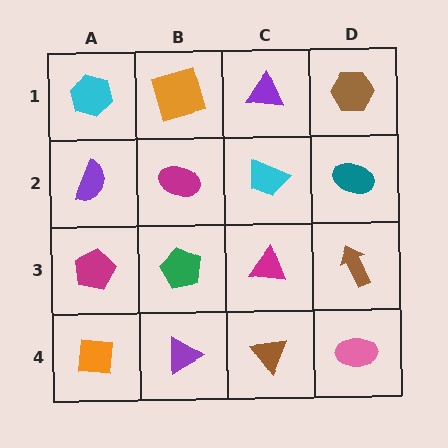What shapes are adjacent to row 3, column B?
A magenta ellipse (row 2, column B), a purple triangle (row 4, column B), a magenta pentagon (row 3, column A), a magenta triangle (row 3, column C).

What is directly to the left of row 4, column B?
An orange square.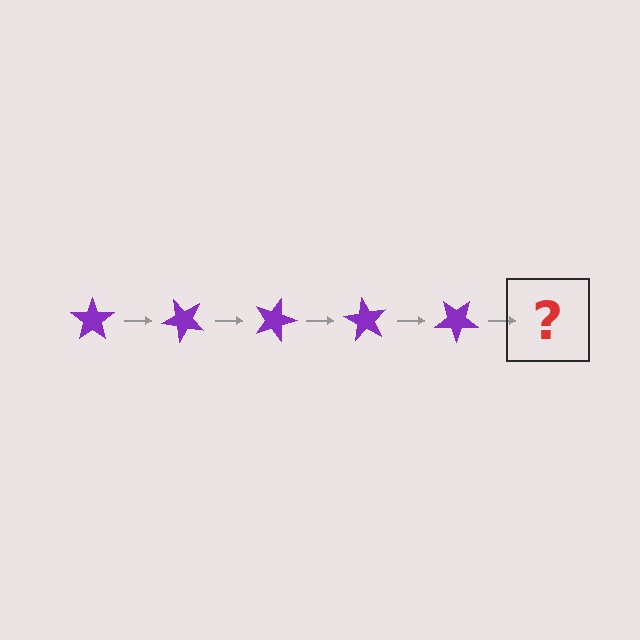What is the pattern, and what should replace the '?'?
The pattern is that the star rotates 45 degrees each step. The '?' should be a purple star rotated 225 degrees.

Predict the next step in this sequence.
The next step is a purple star rotated 225 degrees.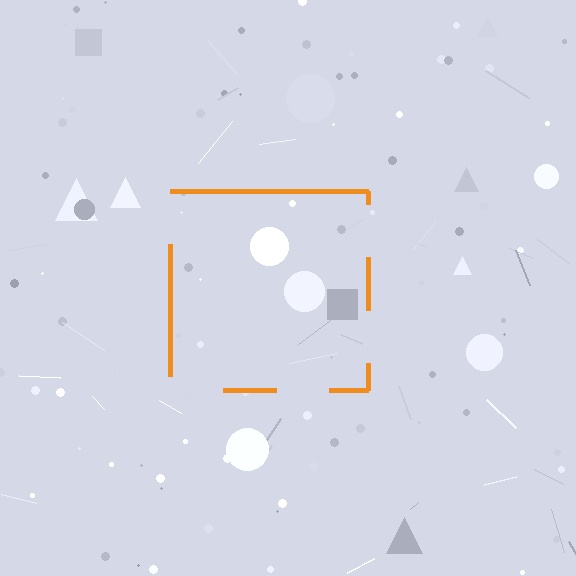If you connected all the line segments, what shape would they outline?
They would outline a square.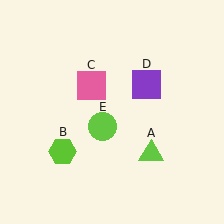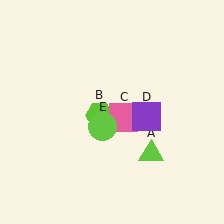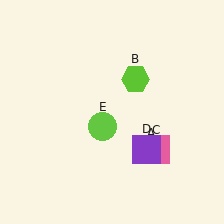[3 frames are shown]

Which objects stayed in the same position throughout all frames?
Lime triangle (object A) and lime circle (object E) remained stationary.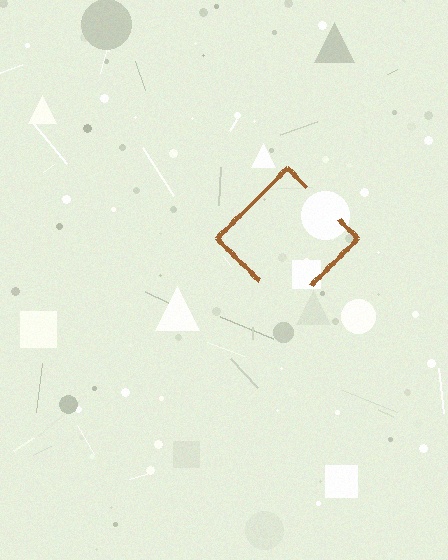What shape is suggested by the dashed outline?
The dashed outline suggests a diamond.